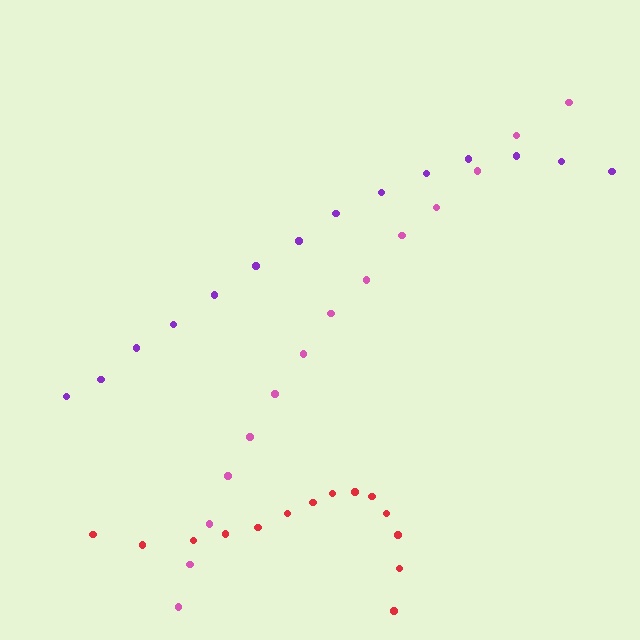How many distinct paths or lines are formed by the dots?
There are 3 distinct paths.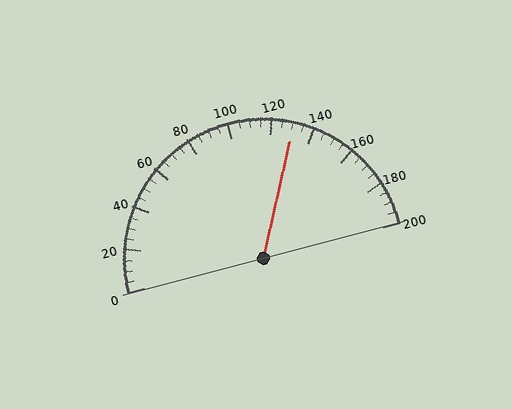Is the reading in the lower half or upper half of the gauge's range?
The reading is in the upper half of the range (0 to 200).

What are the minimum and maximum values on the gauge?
The gauge ranges from 0 to 200.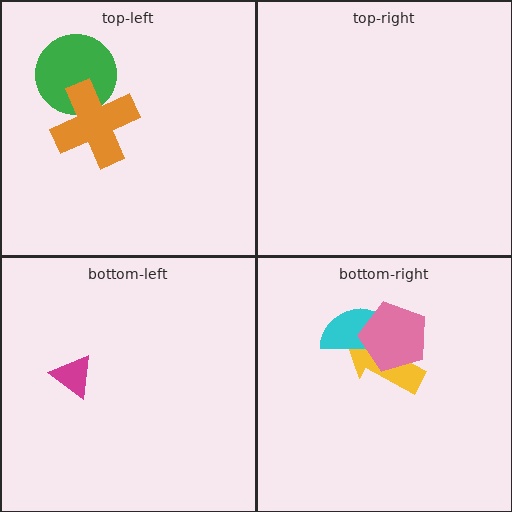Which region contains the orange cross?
The top-left region.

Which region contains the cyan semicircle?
The bottom-right region.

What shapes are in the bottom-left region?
The magenta triangle.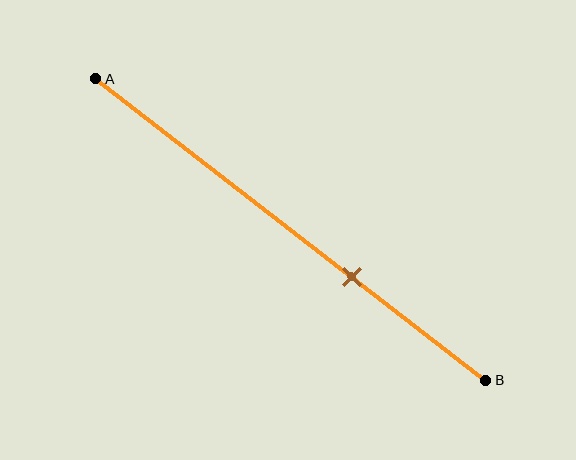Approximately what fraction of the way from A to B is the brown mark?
The brown mark is approximately 65% of the way from A to B.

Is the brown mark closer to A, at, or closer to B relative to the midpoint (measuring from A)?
The brown mark is closer to point B than the midpoint of segment AB.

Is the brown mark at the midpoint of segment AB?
No, the mark is at about 65% from A, not at the 50% midpoint.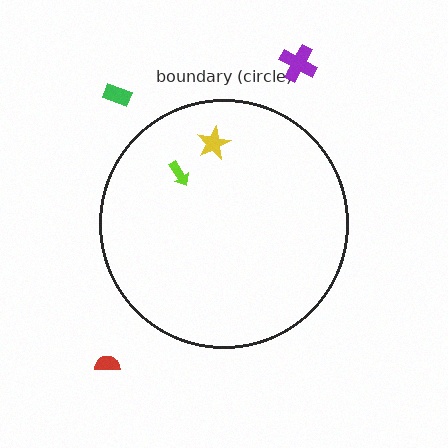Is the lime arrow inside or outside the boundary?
Inside.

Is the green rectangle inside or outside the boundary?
Outside.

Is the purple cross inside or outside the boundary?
Outside.